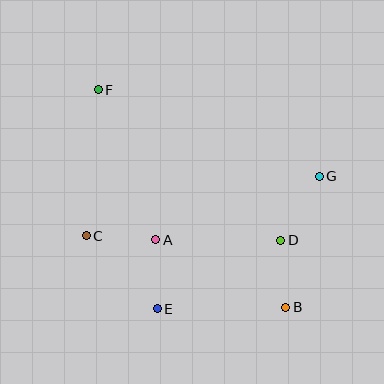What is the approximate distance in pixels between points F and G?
The distance between F and G is approximately 237 pixels.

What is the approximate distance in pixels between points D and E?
The distance between D and E is approximately 142 pixels.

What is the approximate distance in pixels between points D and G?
The distance between D and G is approximately 75 pixels.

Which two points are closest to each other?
Points B and D are closest to each other.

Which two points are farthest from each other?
Points B and F are farthest from each other.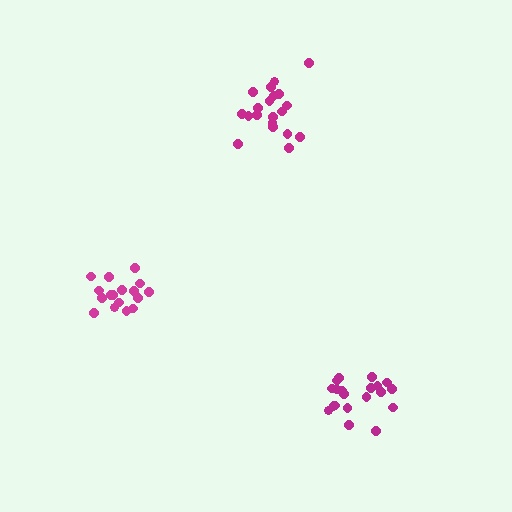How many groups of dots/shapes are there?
There are 3 groups.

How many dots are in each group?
Group 1: 20 dots, Group 2: 17 dots, Group 3: 20 dots (57 total).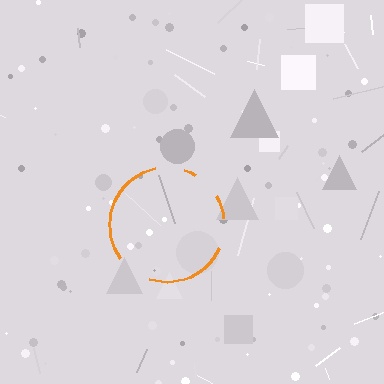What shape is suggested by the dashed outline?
The dashed outline suggests a circle.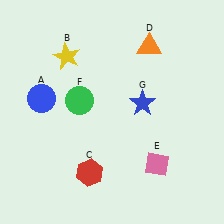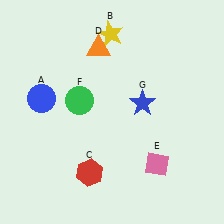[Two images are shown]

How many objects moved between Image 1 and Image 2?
2 objects moved between the two images.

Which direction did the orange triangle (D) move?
The orange triangle (D) moved left.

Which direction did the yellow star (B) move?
The yellow star (B) moved right.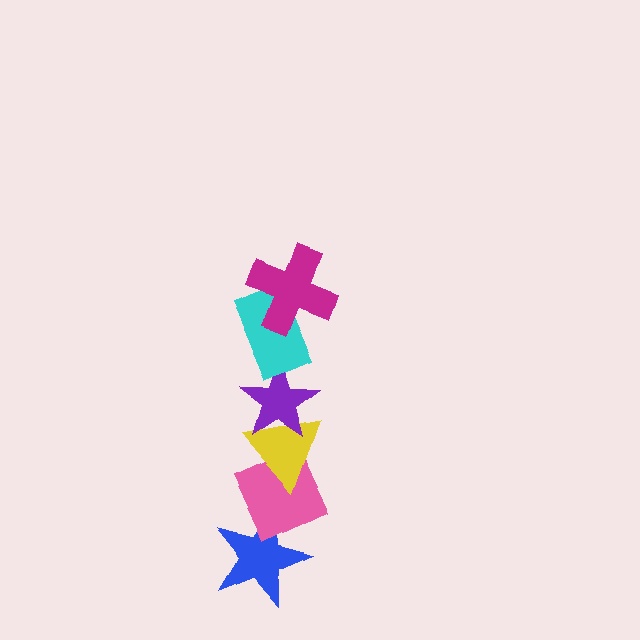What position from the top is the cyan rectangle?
The cyan rectangle is 2nd from the top.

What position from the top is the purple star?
The purple star is 3rd from the top.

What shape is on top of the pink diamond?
The yellow triangle is on top of the pink diamond.